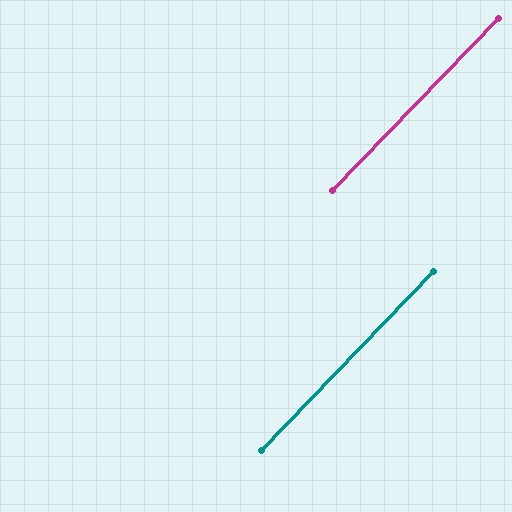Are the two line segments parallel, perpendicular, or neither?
Parallel — their directions differ by only 0.2°.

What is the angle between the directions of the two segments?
Approximately 0 degrees.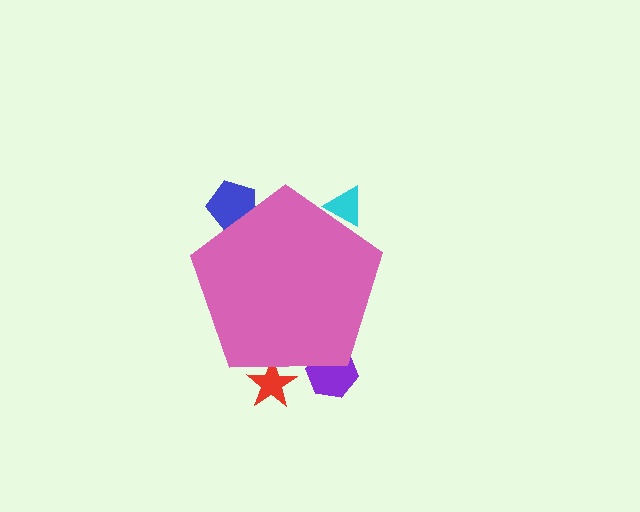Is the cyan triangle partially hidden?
Yes, the cyan triangle is partially hidden behind the pink pentagon.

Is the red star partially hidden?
Yes, the red star is partially hidden behind the pink pentagon.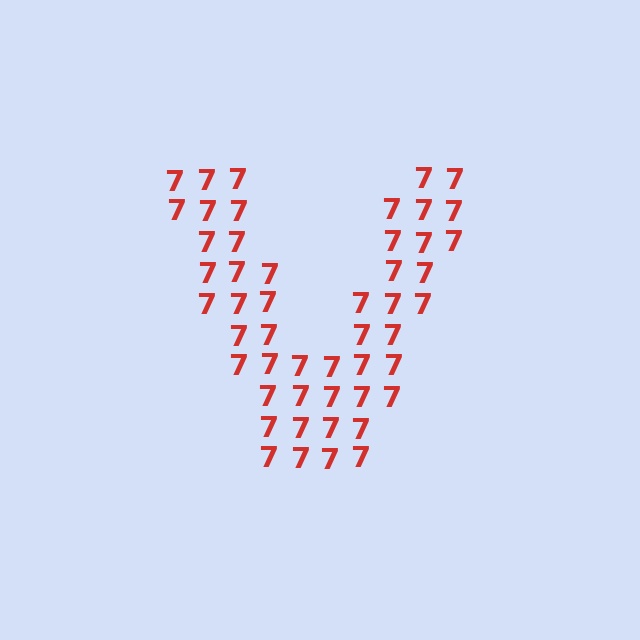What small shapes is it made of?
It is made of small digit 7's.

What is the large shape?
The large shape is the letter V.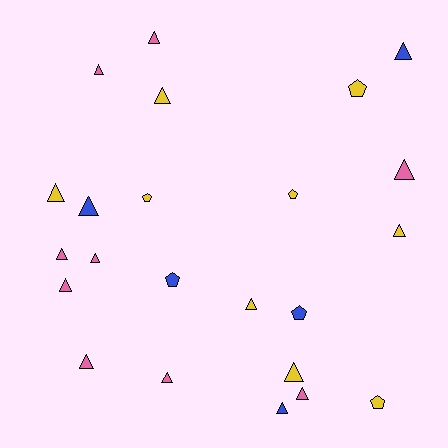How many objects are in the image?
There are 23 objects.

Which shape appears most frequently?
Triangle, with 17 objects.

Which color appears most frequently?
Yellow, with 9 objects.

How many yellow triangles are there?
There are 5 yellow triangles.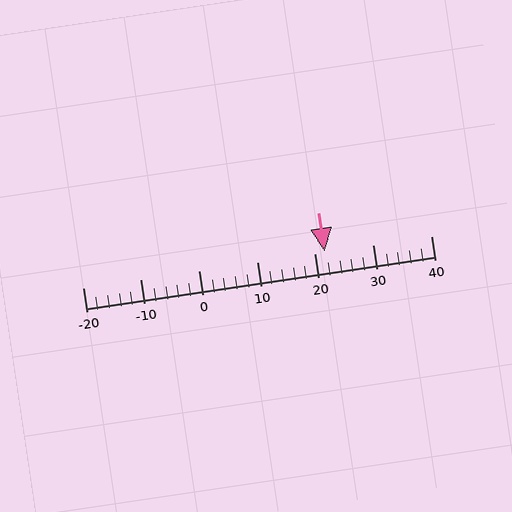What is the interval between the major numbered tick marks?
The major tick marks are spaced 10 units apart.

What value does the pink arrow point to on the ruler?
The pink arrow points to approximately 22.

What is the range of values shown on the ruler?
The ruler shows values from -20 to 40.